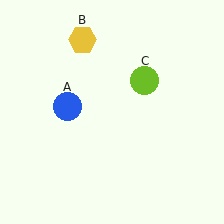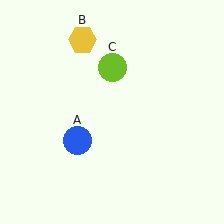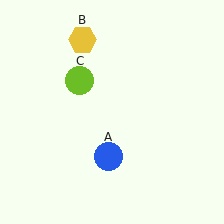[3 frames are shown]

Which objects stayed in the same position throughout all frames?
Yellow hexagon (object B) remained stationary.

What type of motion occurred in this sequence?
The blue circle (object A), lime circle (object C) rotated counterclockwise around the center of the scene.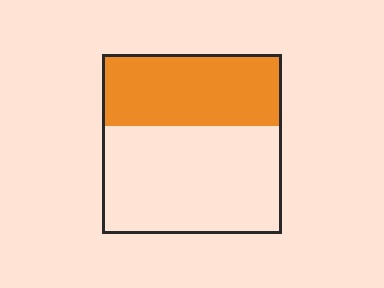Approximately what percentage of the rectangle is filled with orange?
Approximately 40%.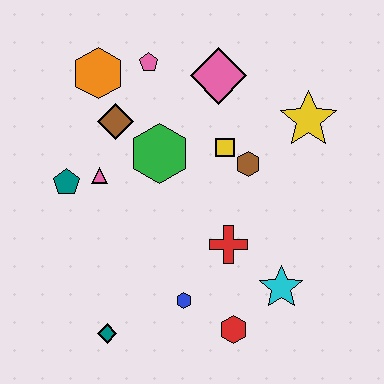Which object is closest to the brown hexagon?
The yellow square is closest to the brown hexagon.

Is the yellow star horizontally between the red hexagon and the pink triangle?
No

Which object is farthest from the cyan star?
The orange hexagon is farthest from the cyan star.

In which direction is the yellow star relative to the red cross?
The yellow star is above the red cross.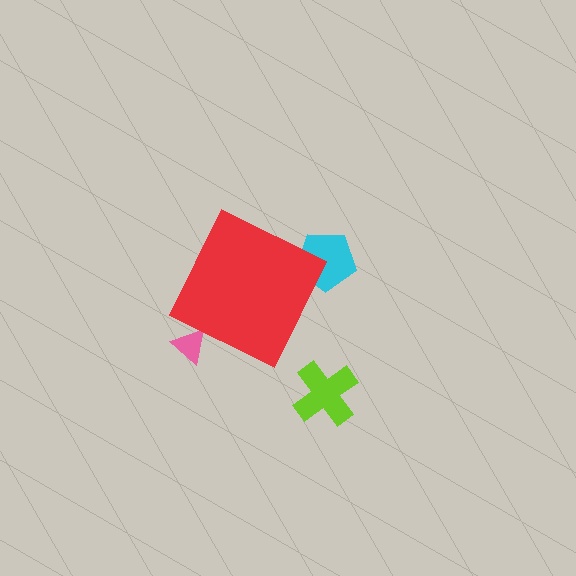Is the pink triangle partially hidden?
Yes, the pink triangle is partially hidden behind the red diamond.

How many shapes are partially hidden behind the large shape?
2 shapes are partially hidden.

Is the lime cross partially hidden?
No, the lime cross is fully visible.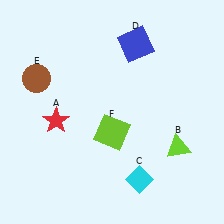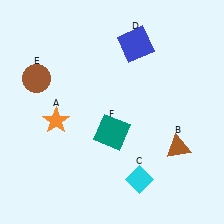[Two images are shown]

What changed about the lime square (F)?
In Image 1, F is lime. In Image 2, it changed to teal.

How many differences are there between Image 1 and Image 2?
There are 3 differences between the two images.